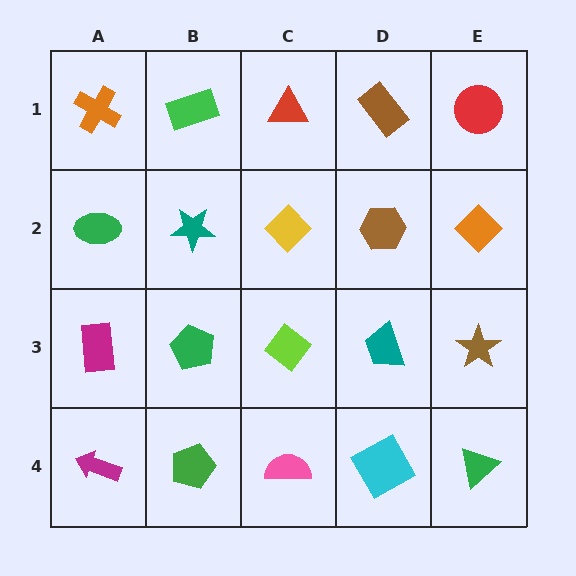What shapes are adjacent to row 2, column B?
A green rectangle (row 1, column B), a green pentagon (row 3, column B), a green ellipse (row 2, column A), a yellow diamond (row 2, column C).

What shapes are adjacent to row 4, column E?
A brown star (row 3, column E), a cyan square (row 4, column D).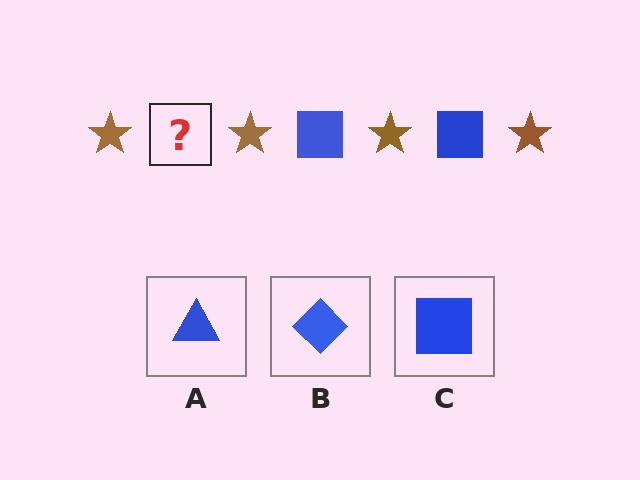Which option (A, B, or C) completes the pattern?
C.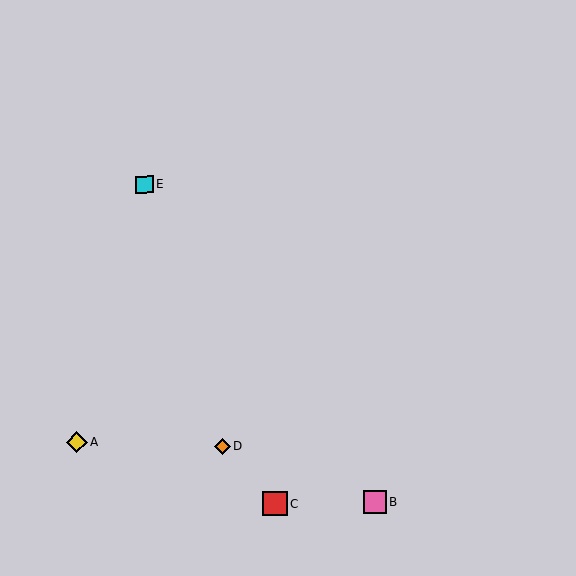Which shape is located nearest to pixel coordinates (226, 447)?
The orange diamond (labeled D) at (222, 447) is nearest to that location.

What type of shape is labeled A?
Shape A is a yellow diamond.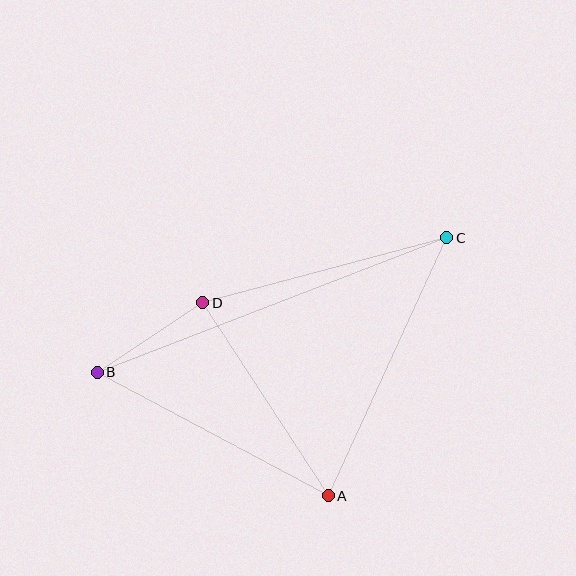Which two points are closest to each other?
Points B and D are closest to each other.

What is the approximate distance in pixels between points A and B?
The distance between A and B is approximately 262 pixels.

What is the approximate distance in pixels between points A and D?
The distance between A and D is approximately 230 pixels.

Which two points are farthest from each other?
Points B and C are farthest from each other.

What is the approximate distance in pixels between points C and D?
The distance between C and D is approximately 252 pixels.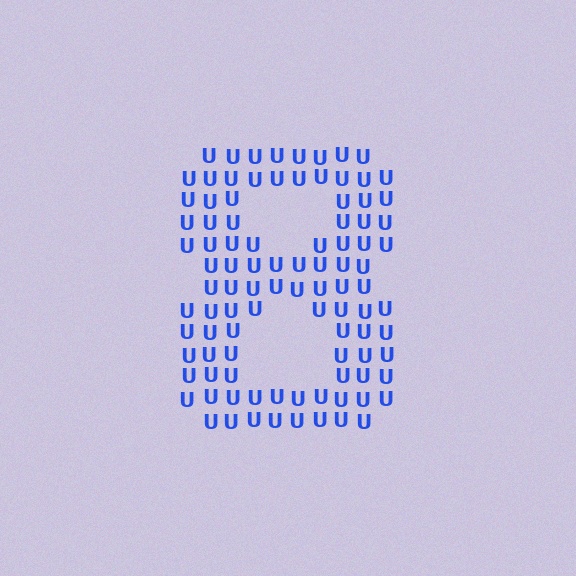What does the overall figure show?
The overall figure shows the digit 8.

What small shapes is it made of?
It is made of small letter U's.